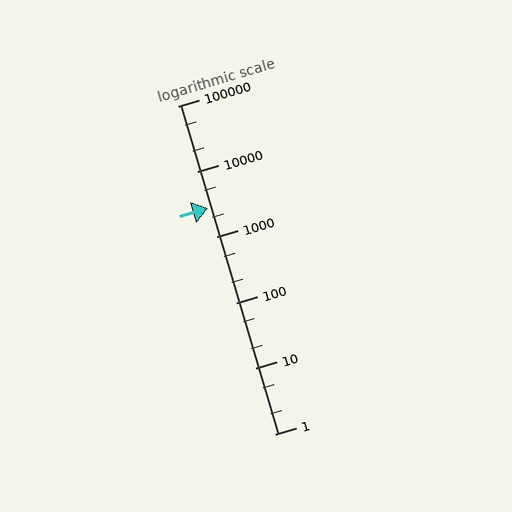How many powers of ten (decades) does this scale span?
The scale spans 5 decades, from 1 to 100000.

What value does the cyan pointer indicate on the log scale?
The pointer indicates approximately 2800.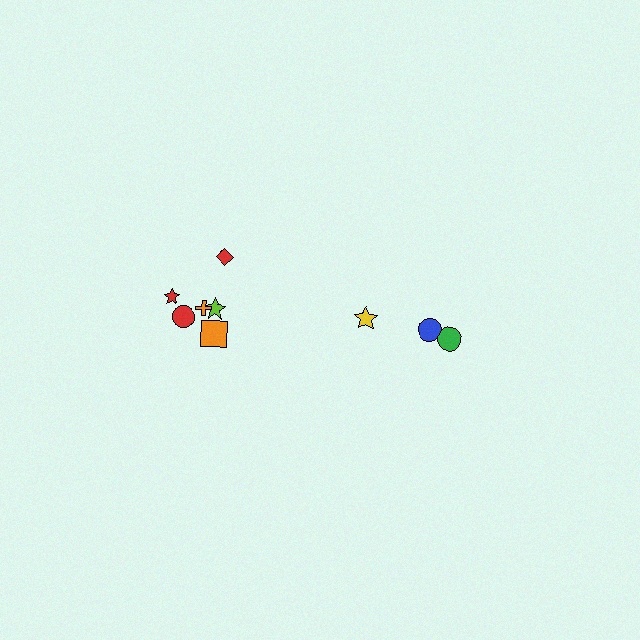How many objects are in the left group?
There are 6 objects.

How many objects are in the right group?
There are 3 objects.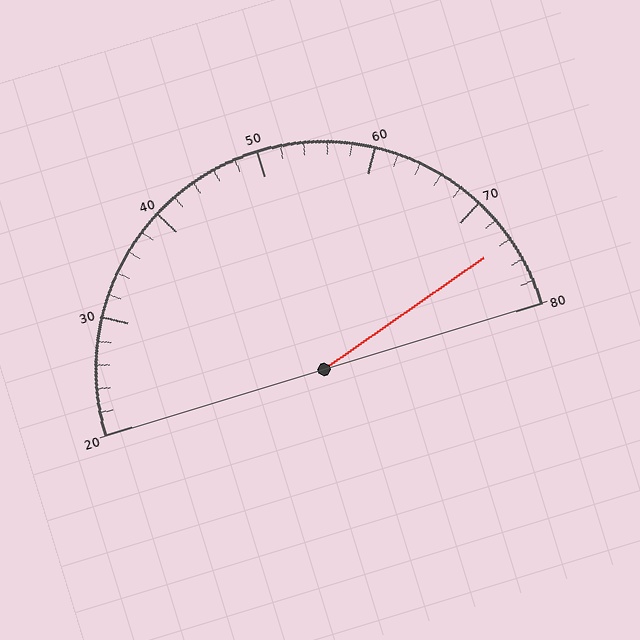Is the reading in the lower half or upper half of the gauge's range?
The reading is in the upper half of the range (20 to 80).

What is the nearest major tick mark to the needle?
The nearest major tick mark is 70.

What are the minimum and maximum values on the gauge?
The gauge ranges from 20 to 80.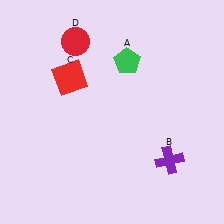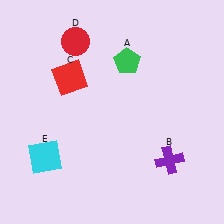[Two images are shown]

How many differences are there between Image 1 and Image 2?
There is 1 difference between the two images.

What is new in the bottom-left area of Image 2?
A cyan square (E) was added in the bottom-left area of Image 2.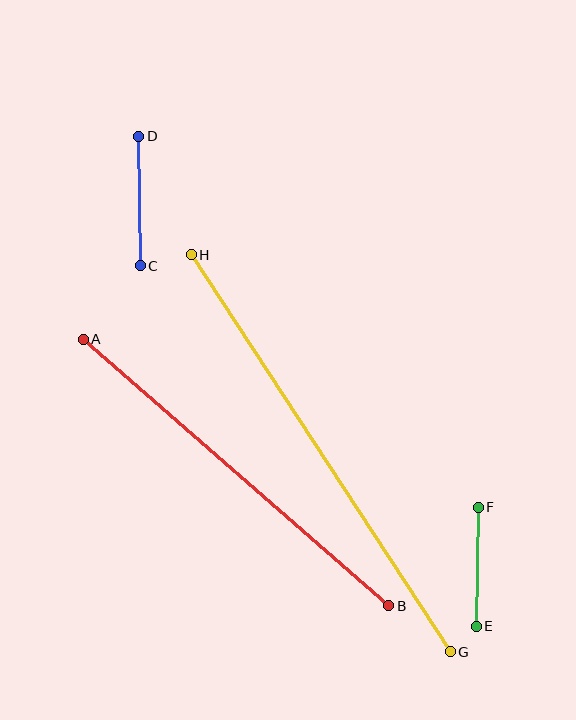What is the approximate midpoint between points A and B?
The midpoint is at approximately (236, 473) pixels.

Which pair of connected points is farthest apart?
Points G and H are farthest apart.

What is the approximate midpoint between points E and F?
The midpoint is at approximately (477, 567) pixels.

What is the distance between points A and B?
The distance is approximately 405 pixels.